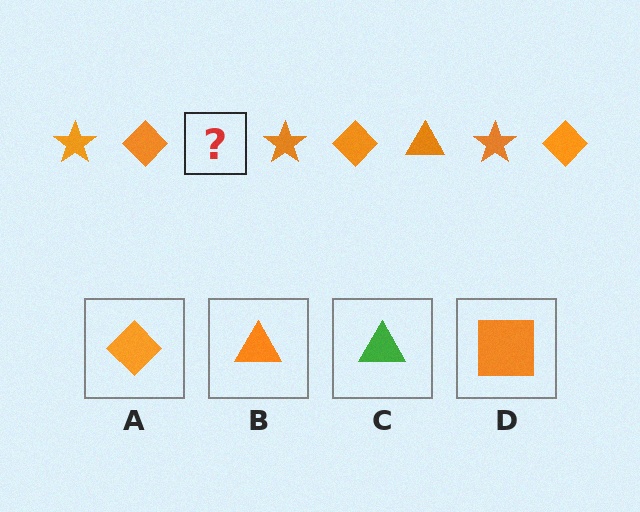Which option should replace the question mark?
Option B.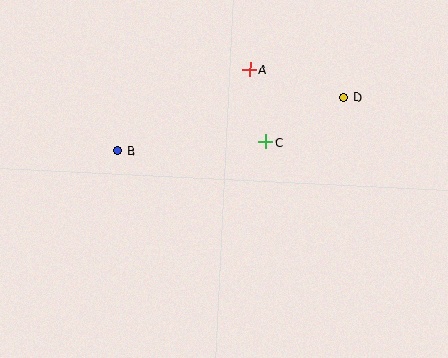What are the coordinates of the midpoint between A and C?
The midpoint between A and C is at (258, 106).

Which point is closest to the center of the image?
Point C at (266, 142) is closest to the center.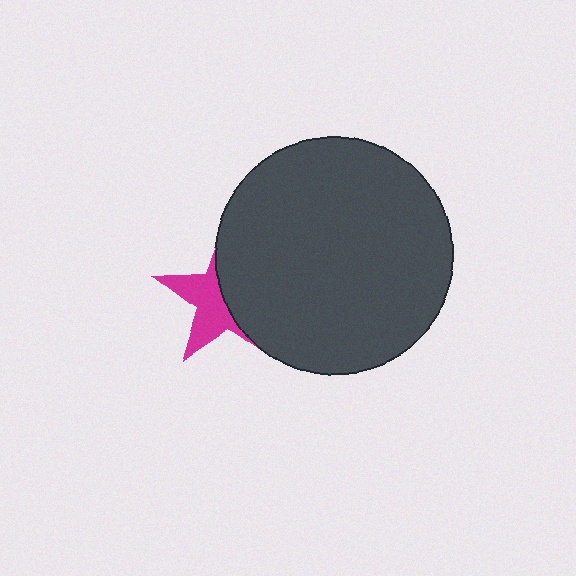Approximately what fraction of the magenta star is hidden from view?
Roughly 55% of the magenta star is hidden behind the dark gray circle.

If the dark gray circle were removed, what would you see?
You would see the complete magenta star.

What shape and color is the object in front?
The object in front is a dark gray circle.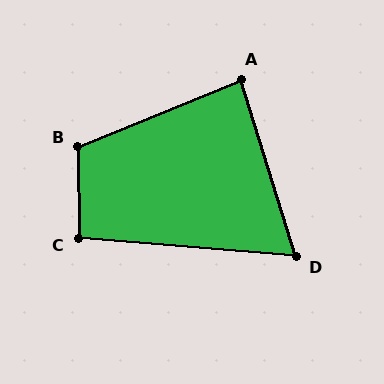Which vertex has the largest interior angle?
B, at approximately 112 degrees.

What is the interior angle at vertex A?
Approximately 85 degrees (approximately right).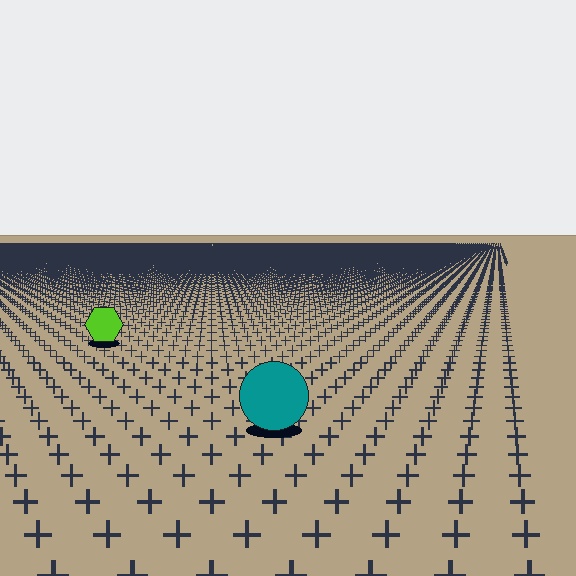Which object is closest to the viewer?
The teal circle is closest. The texture marks near it are larger and more spread out.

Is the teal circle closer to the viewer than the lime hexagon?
Yes. The teal circle is closer — you can tell from the texture gradient: the ground texture is coarser near it.